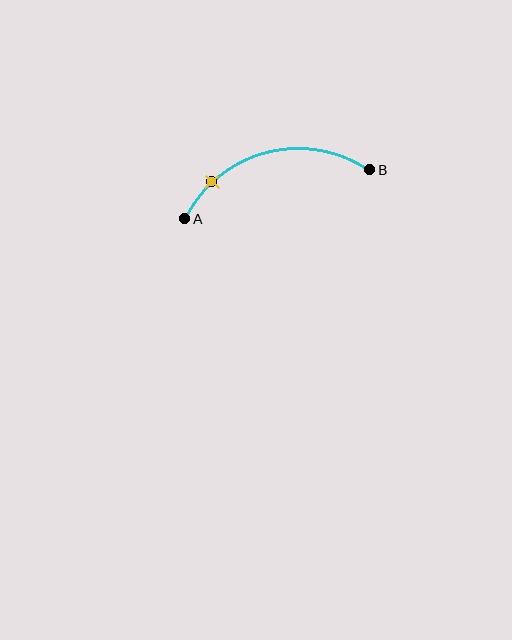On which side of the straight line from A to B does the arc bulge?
The arc bulges above the straight line connecting A and B.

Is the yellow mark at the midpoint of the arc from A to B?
No. The yellow mark lies on the arc but is closer to endpoint A. The arc midpoint would be at the point on the curve equidistant along the arc from both A and B.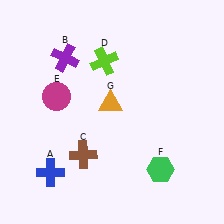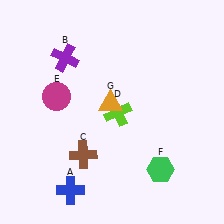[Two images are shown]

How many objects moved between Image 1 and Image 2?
2 objects moved between the two images.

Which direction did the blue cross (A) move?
The blue cross (A) moved right.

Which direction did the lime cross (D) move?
The lime cross (D) moved down.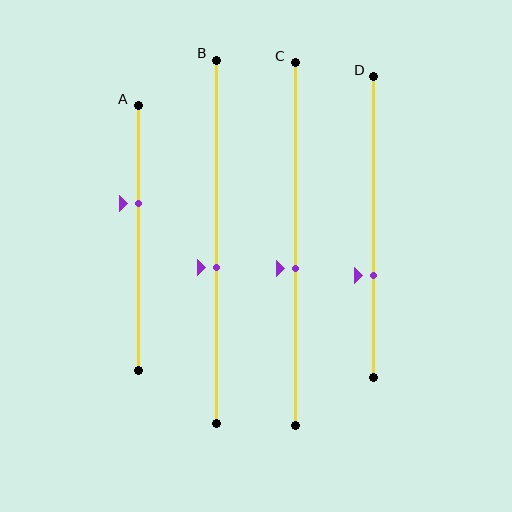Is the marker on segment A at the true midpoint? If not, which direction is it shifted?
No, the marker on segment A is shifted upward by about 13% of the segment length.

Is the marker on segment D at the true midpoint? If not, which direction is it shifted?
No, the marker on segment D is shifted downward by about 16% of the segment length.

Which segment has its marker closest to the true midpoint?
Segment C has its marker closest to the true midpoint.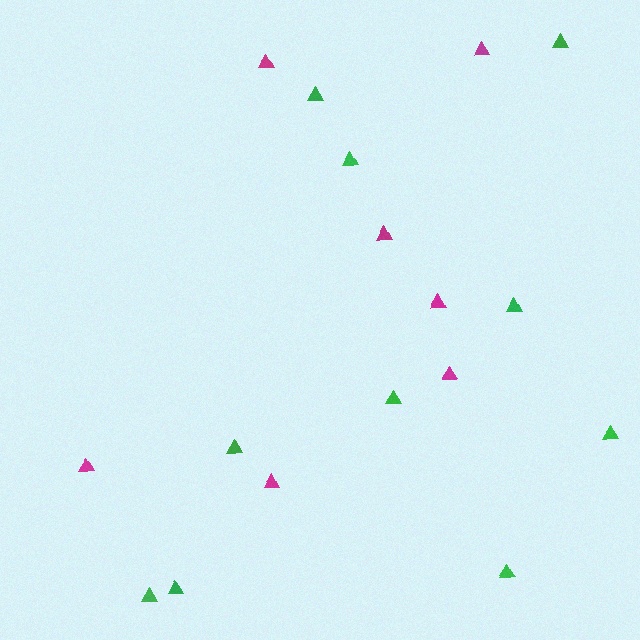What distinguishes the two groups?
There are 2 groups: one group of magenta triangles (7) and one group of green triangles (10).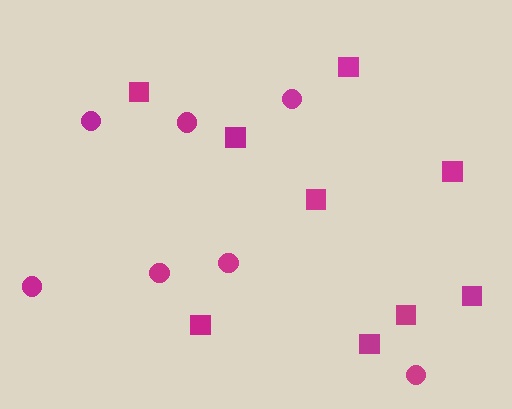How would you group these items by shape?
There are 2 groups: one group of circles (7) and one group of squares (9).